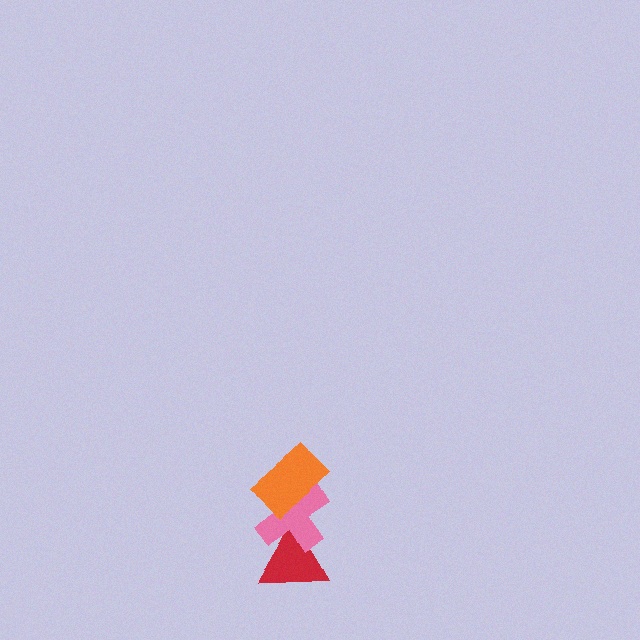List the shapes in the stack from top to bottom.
From top to bottom: the orange rectangle, the pink cross, the red triangle.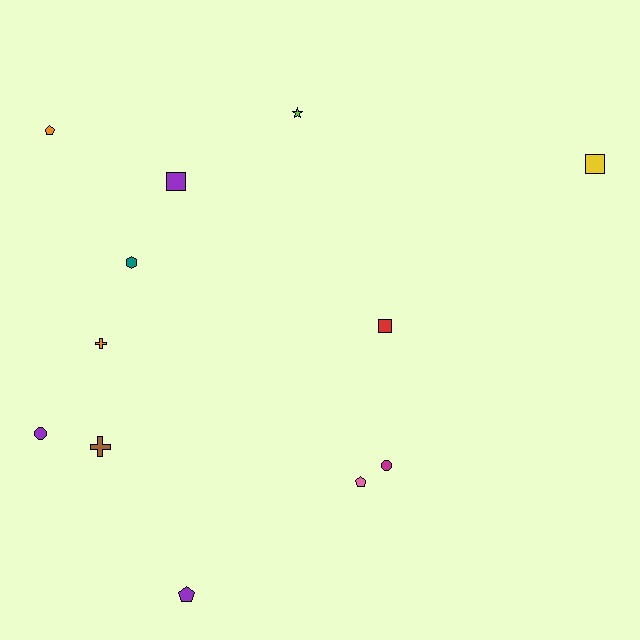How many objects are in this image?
There are 12 objects.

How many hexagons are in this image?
There is 1 hexagon.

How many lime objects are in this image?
There is 1 lime object.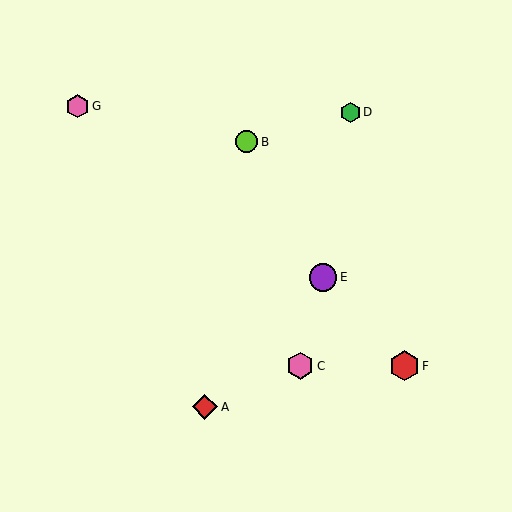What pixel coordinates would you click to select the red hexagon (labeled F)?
Click at (404, 366) to select the red hexagon F.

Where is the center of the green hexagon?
The center of the green hexagon is at (350, 112).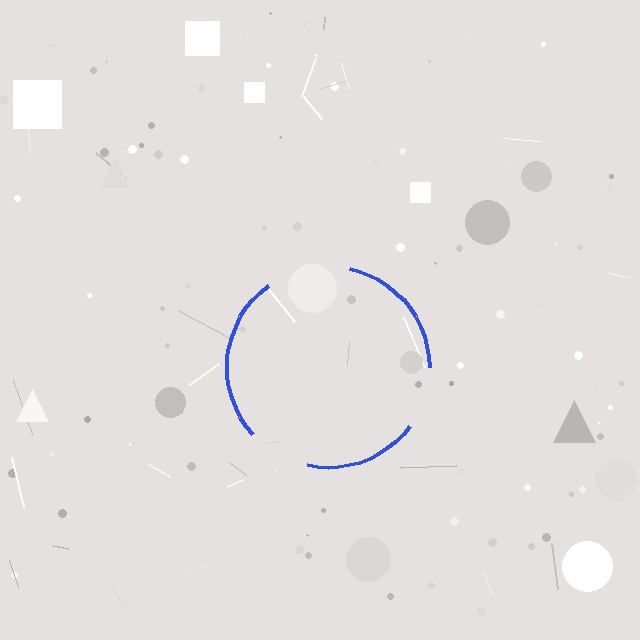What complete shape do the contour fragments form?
The contour fragments form a circle.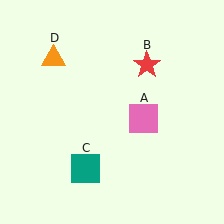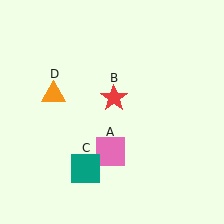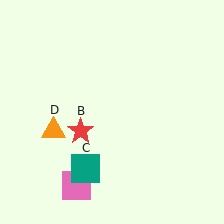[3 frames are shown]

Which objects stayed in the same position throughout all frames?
Teal square (object C) remained stationary.